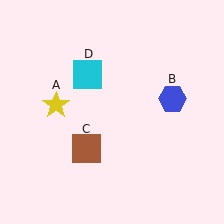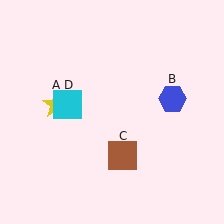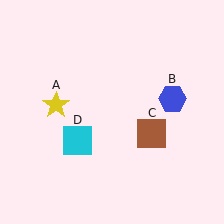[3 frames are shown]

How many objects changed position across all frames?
2 objects changed position: brown square (object C), cyan square (object D).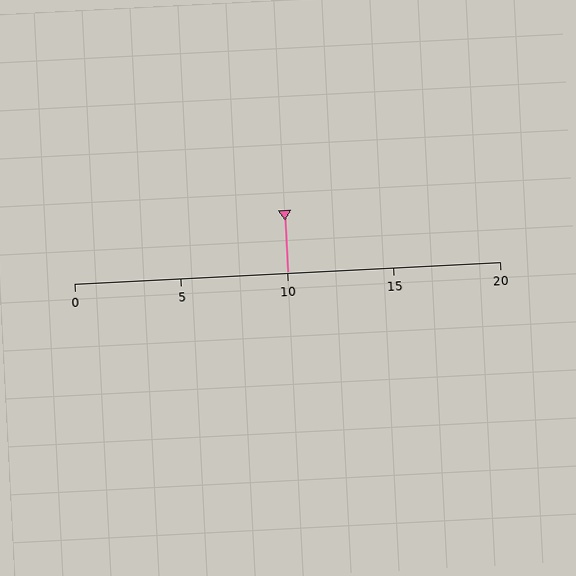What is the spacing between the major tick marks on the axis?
The major ticks are spaced 5 apart.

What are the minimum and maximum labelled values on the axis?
The axis runs from 0 to 20.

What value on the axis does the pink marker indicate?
The marker indicates approximately 10.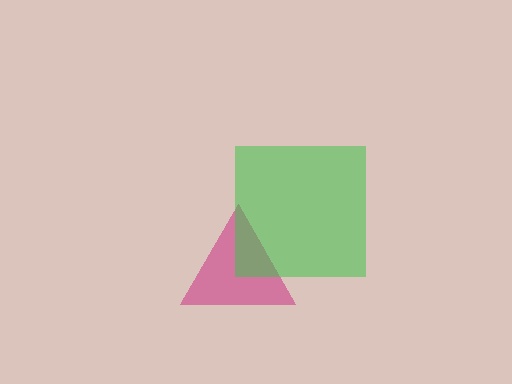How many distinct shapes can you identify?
There are 2 distinct shapes: a magenta triangle, a green square.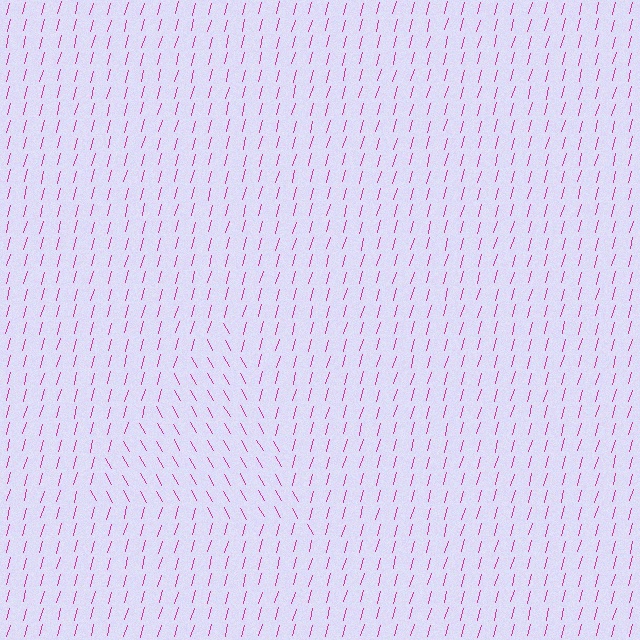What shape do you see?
I see a triangle.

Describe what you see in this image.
The image is filled with small magenta line segments. A triangle region in the image has lines oriented differently from the surrounding lines, creating a visible texture boundary.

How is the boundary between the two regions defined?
The boundary is defined purely by a change in line orientation (approximately 45 degrees difference). All lines are the same color and thickness.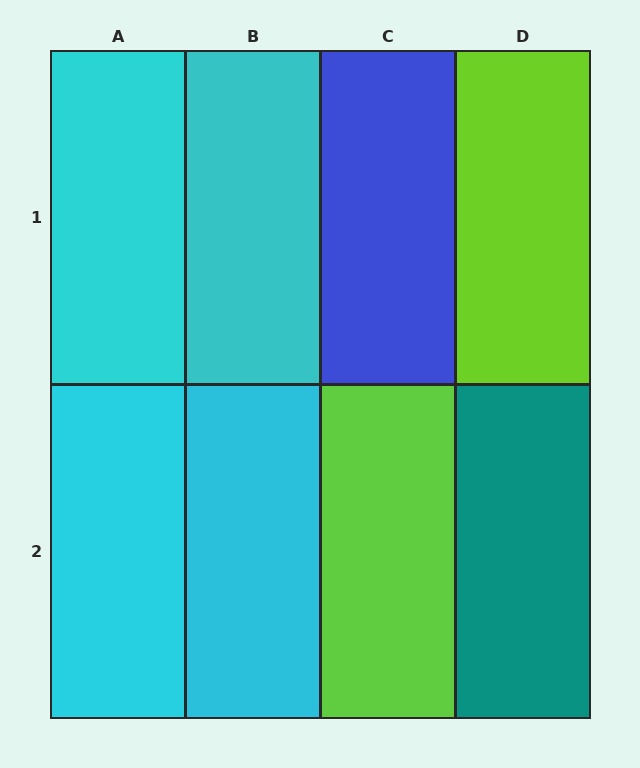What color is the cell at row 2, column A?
Cyan.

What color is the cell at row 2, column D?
Teal.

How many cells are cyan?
4 cells are cyan.